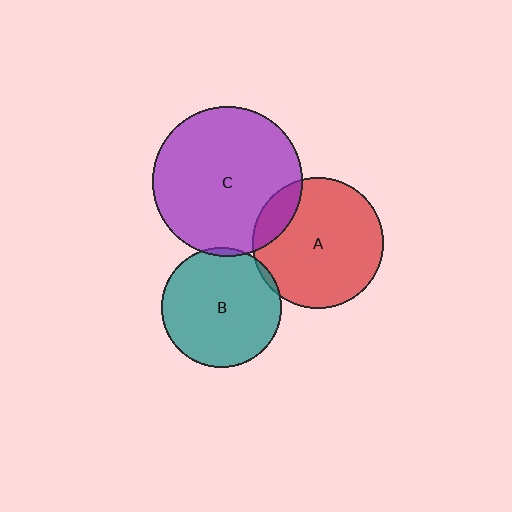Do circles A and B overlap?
Yes.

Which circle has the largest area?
Circle C (purple).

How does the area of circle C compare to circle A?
Approximately 1.3 times.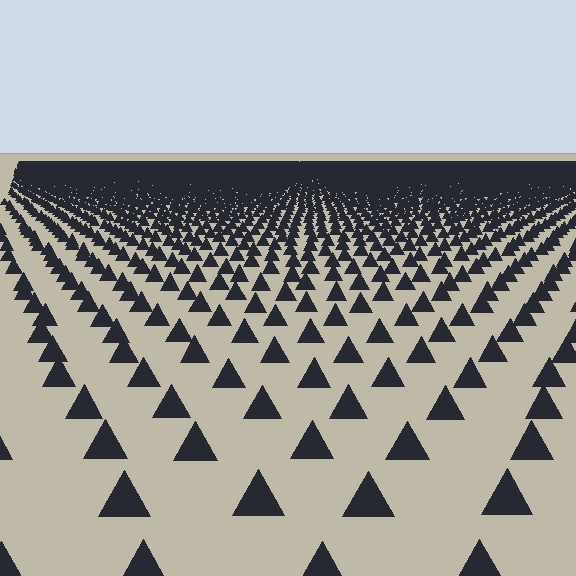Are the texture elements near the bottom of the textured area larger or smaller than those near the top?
Larger. Near the bottom, elements are closer to the viewer and appear at a bigger on-screen size.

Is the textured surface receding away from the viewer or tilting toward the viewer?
The surface is receding away from the viewer. Texture elements get smaller and denser toward the top.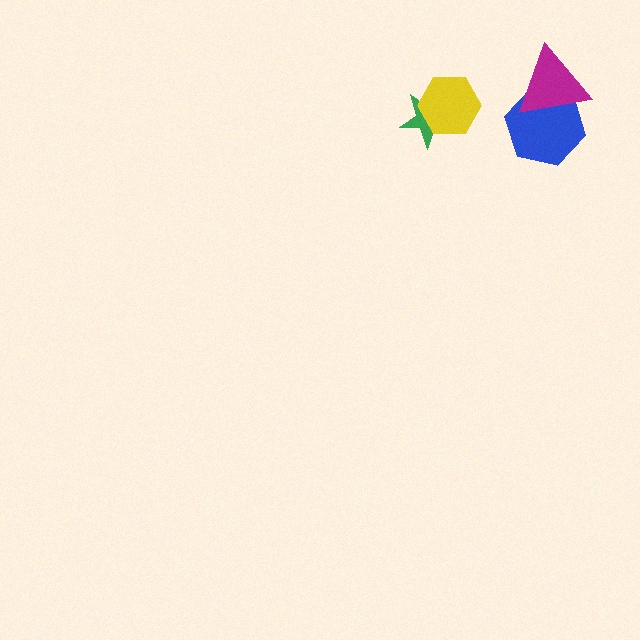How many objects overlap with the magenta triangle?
1 object overlaps with the magenta triangle.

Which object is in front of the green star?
The yellow hexagon is in front of the green star.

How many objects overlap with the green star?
1 object overlaps with the green star.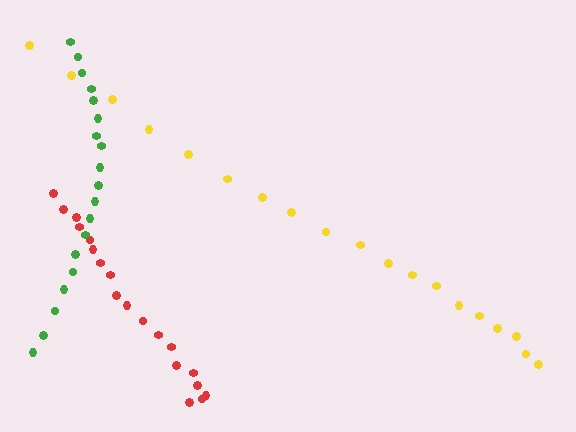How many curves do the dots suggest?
There are 3 distinct paths.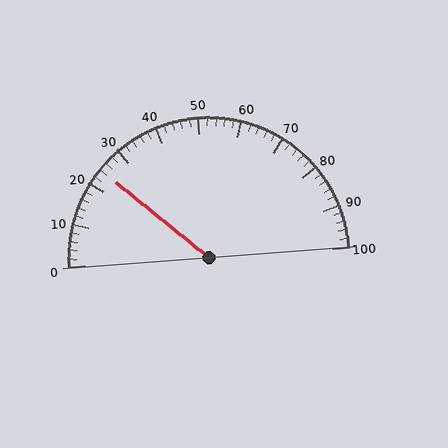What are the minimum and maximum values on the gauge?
The gauge ranges from 0 to 100.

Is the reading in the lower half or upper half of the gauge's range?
The reading is in the lower half of the range (0 to 100).